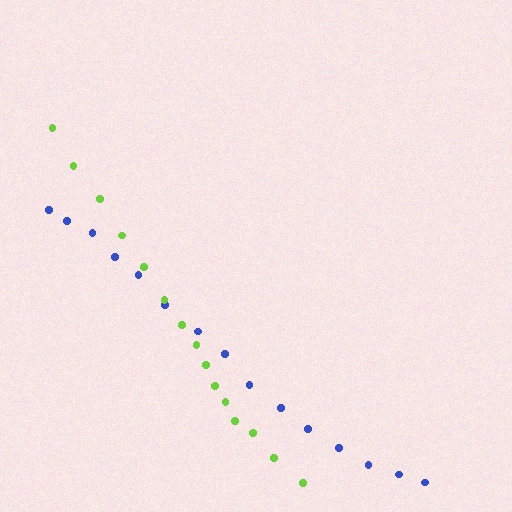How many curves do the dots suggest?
There are 2 distinct paths.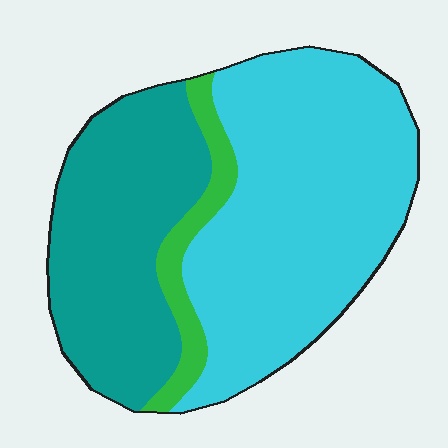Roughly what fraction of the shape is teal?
Teal covers about 35% of the shape.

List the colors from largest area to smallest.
From largest to smallest: cyan, teal, green.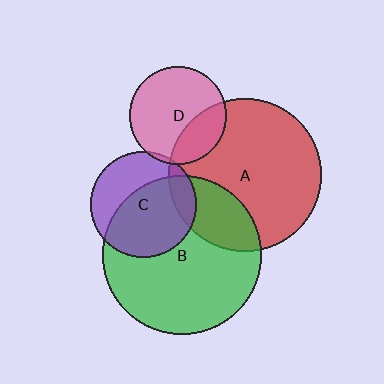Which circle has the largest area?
Circle B (green).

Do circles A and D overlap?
Yes.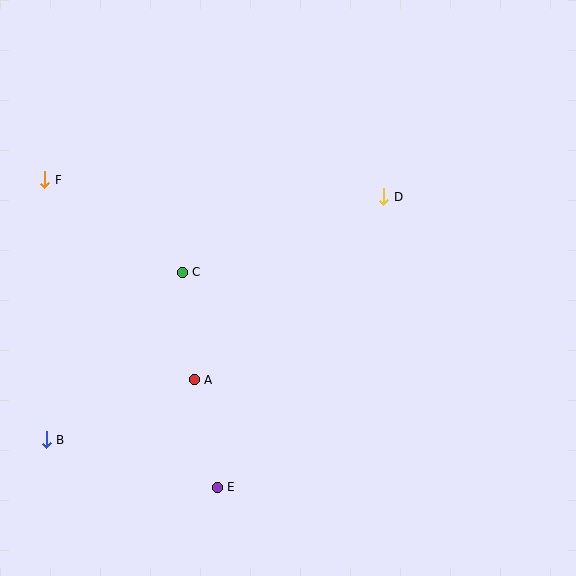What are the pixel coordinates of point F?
Point F is at (45, 180).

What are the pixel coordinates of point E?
Point E is at (217, 487).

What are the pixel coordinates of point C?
Point C is at (182, 272).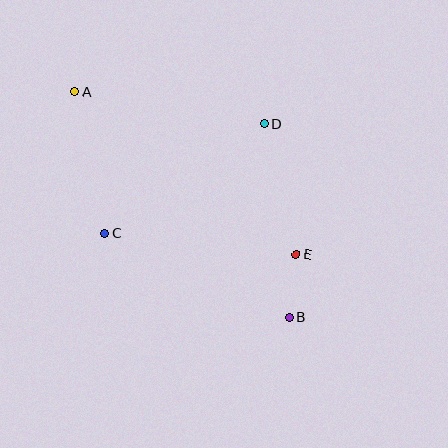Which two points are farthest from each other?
Points A and B are farthest from each other.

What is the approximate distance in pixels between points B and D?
The distance between B and D is approximately 196 pixels.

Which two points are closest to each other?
Points B and E are closest to each other.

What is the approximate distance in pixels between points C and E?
The distance between C and E is approximately 193 pixels.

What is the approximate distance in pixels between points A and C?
The distance between A and C is approximately 144 pixels.